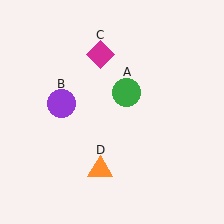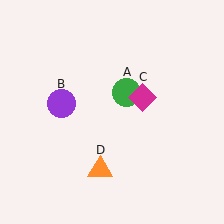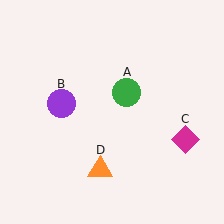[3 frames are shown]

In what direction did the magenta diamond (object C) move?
The magenta diamond (object C) moved down and to the right.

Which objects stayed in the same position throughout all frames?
Green circle (object A) and purple circle (object B) and orange triangle (object D) remained stationary.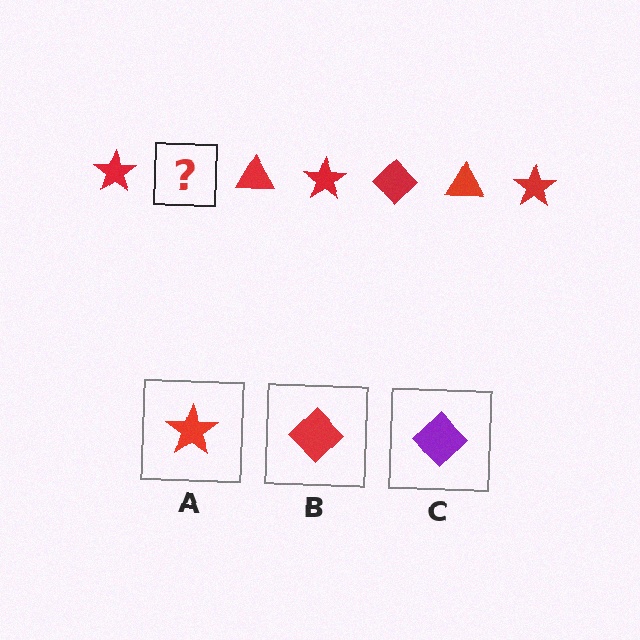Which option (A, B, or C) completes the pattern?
B.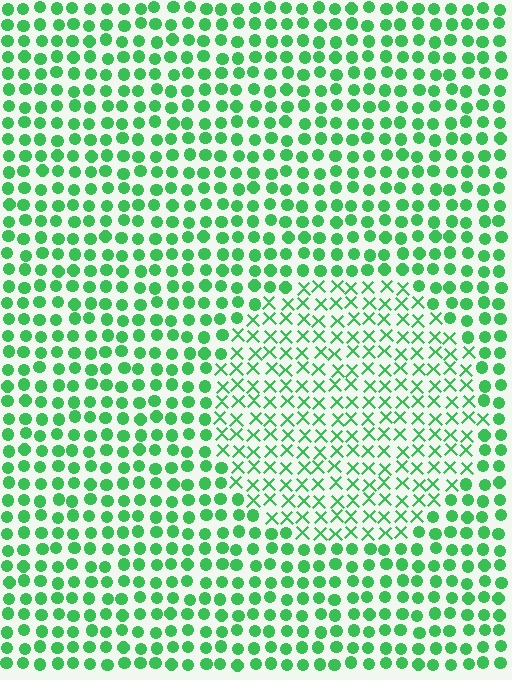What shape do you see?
I see a circle.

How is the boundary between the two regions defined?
The boundary is defined by a change in element shape: X marks inside vs. circles outside. All elements share the same color and spacing.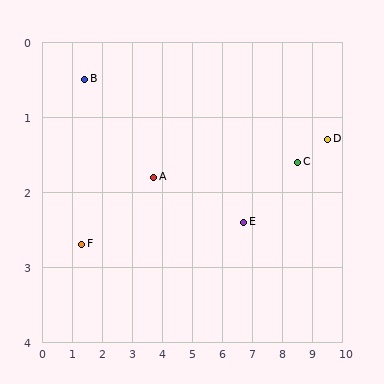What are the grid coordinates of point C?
Point C is at approximately (8.5, 1.6).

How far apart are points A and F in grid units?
Points A and F are about 2.6 grid units apart.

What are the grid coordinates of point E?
Point E is at approximately (6.7, 2.4).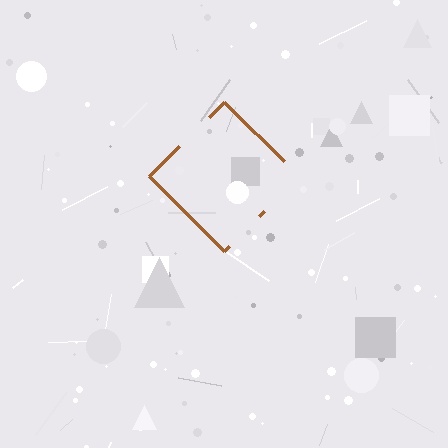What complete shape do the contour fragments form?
The contour fragments form a diamond.